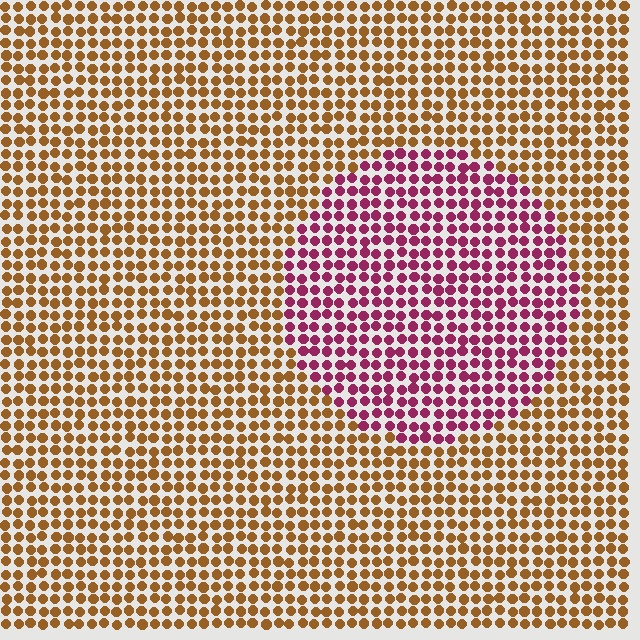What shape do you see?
I see a circle.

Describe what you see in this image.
The image is filled with small brown elements in a uniform arrangement. A circle-shaped region is visible where the elements are tinted to a slightly different hue, forming a subtle color boundary.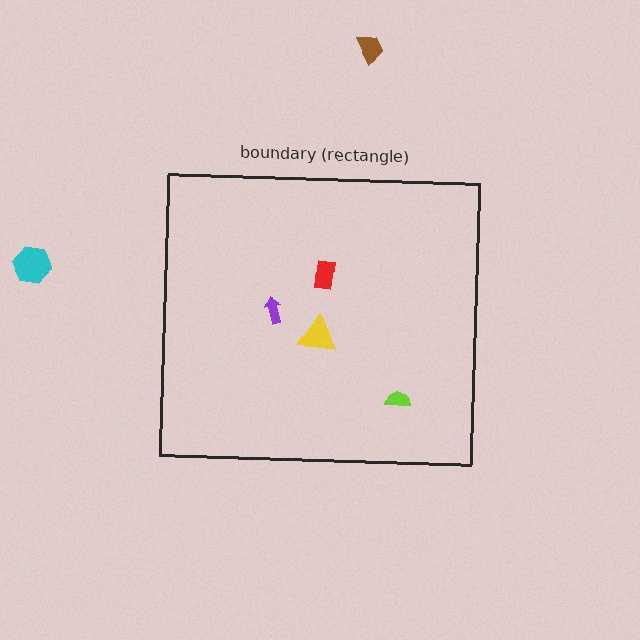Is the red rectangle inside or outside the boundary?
Inside.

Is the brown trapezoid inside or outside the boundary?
Outside.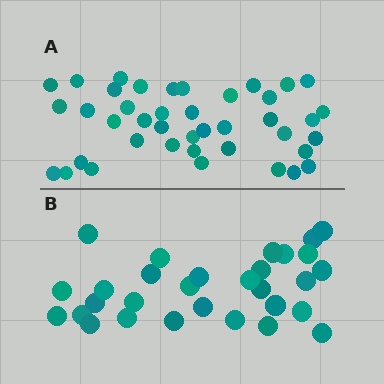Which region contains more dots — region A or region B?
Region A (the top region) has more dots.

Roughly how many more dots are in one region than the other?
Region A has roughly 12 or so more dots than region B.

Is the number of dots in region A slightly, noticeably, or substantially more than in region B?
Region A has noticeably more, but not dramatically so. The ratio is roughly 1.4 to 1.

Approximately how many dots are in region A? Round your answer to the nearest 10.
About 40 dots. (The exact count is 41, which rounds to 40.)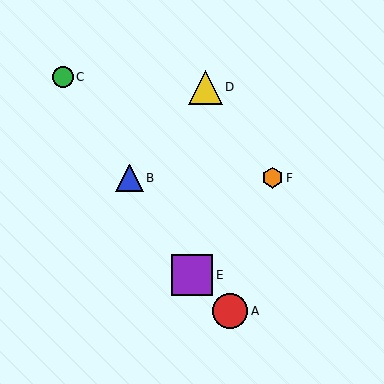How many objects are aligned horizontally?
2 objects (B, F) are aligned horizontally.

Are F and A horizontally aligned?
No, F is at y≈178 and A is at y≈311.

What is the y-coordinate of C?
Object C is at y≈77.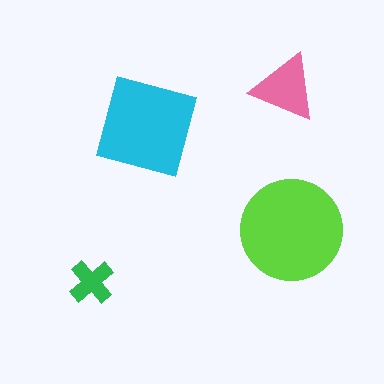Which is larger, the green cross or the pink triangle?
The pink triangle.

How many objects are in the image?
There are 4 objects in the image.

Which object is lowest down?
The green cross is bottommost.